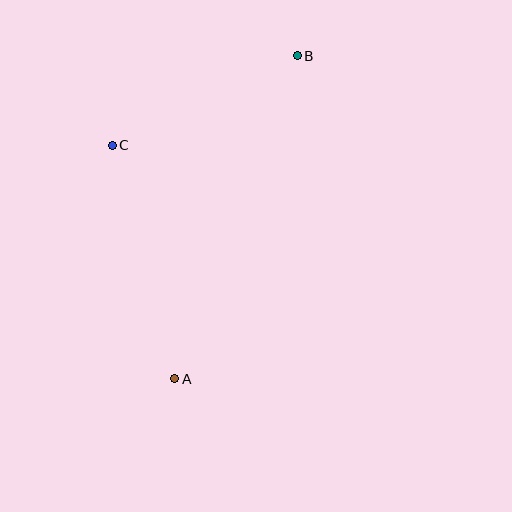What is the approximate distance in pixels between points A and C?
The distance between A and C is approximately 242 pixels.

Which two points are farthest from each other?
Points A and B are farthest from each other.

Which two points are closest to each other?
Points B and C are closest to each other.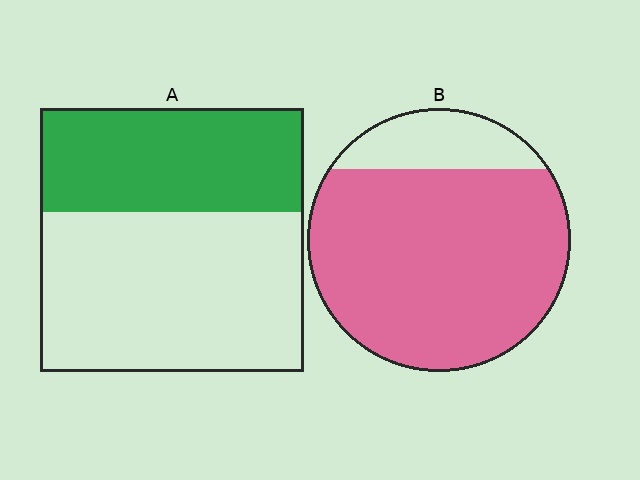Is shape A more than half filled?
No.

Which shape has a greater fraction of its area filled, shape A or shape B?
Shape B.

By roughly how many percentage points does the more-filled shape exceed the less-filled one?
By roughly 45 percentage points (B over A).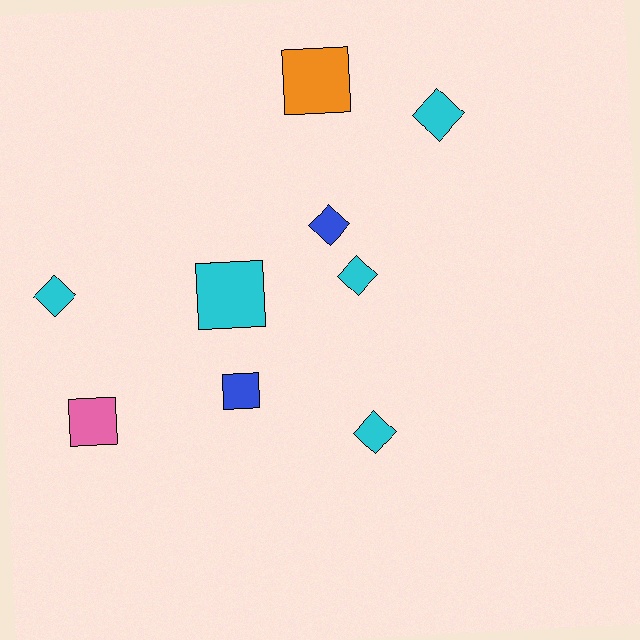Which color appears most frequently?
Cyan, with 5 objects.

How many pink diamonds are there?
There are no pink diamonds.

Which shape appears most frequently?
Diamond, with 5 objects.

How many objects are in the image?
There are 9 objects.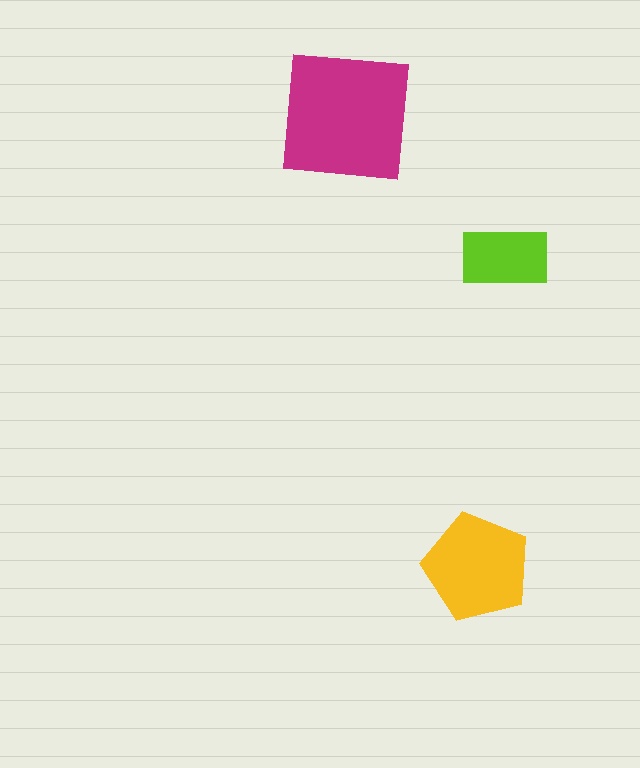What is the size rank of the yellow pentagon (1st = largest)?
2nd.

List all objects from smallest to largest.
The lime rectangle, the yellow pentagon, the magenta square.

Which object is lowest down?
The yellow pentagon is bottommost.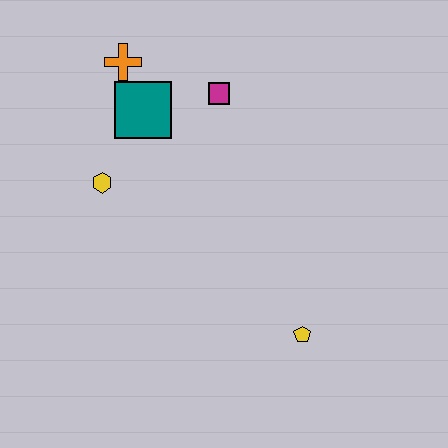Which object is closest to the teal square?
The orange cross is closest to the teal square.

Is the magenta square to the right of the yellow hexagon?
Yes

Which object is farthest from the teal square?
The yellow pentagon is farthest from the teal square.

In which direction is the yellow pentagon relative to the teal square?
The yellow pentagon is below the teal square.